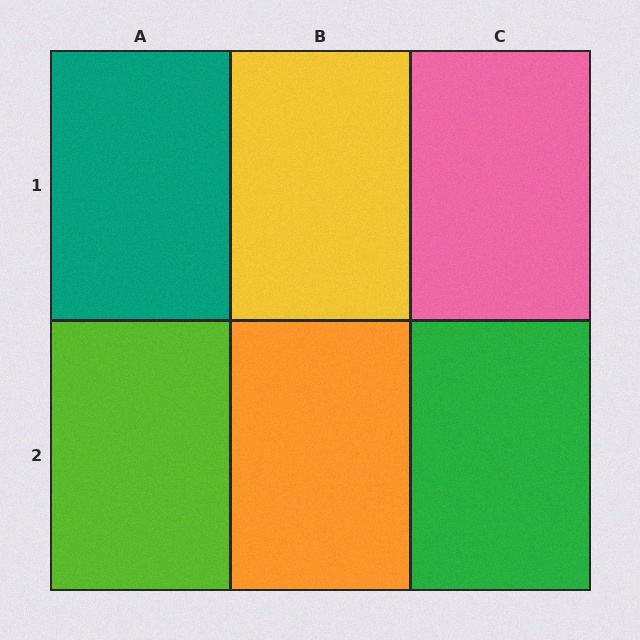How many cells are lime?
1 cell is lime.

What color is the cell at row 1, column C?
Pink.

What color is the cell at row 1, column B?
Yellow.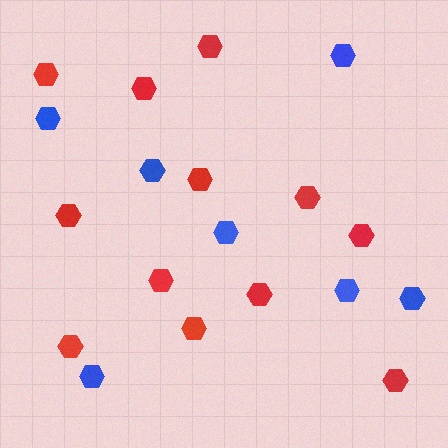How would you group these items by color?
There are 2 groups: one group of red hexagons (12) and one group of blue hexagons (7).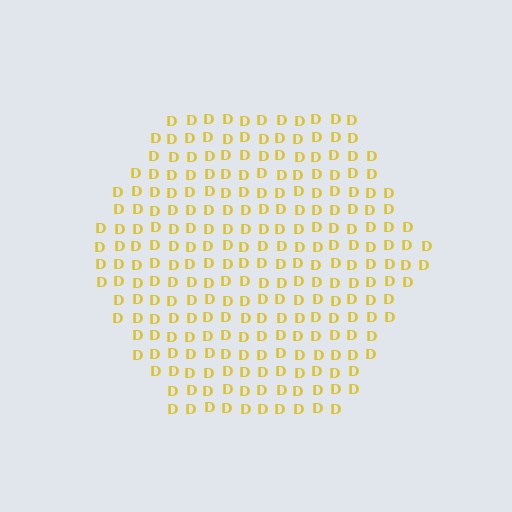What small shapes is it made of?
It is made of small letter D's.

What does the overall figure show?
The overall figure shows a hexagon.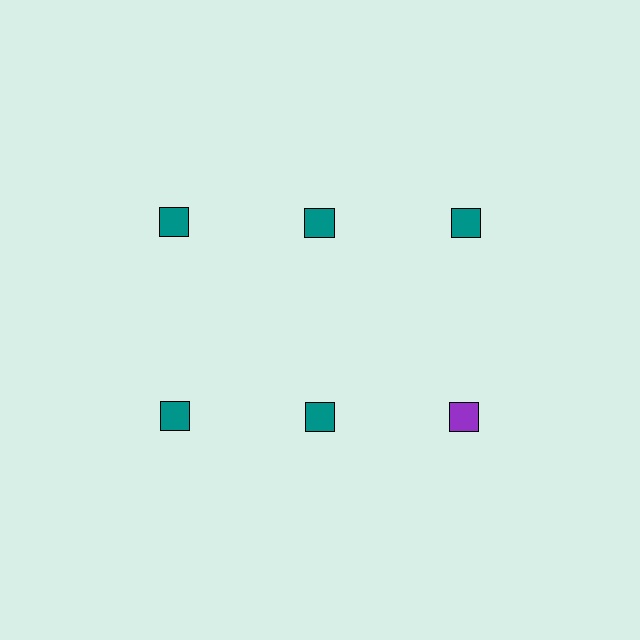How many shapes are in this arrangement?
There are 6 shapes arranged in a grid pattern.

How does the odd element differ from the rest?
It has a different color: purple instead of teal.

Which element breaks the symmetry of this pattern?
The purple square in the second row, center column breaks the symmetry. All other shapes are teal squares.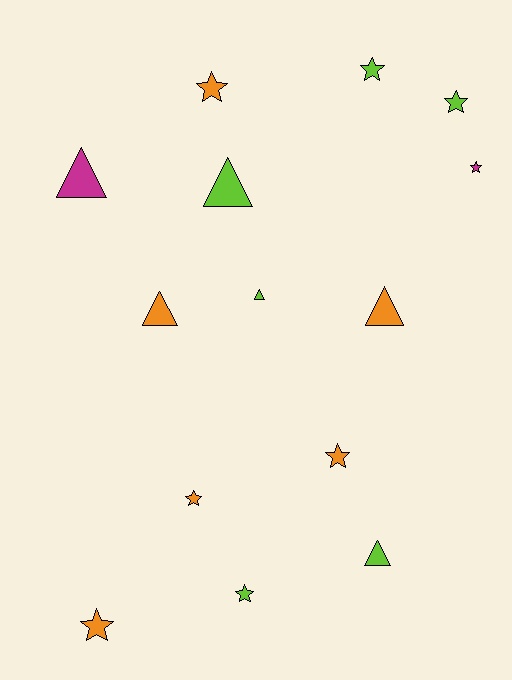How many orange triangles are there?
There are 2 orange triangles.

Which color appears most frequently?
Orange, with 6 objects.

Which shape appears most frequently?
Star, with 8 objects.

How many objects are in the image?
There are 14 objects.